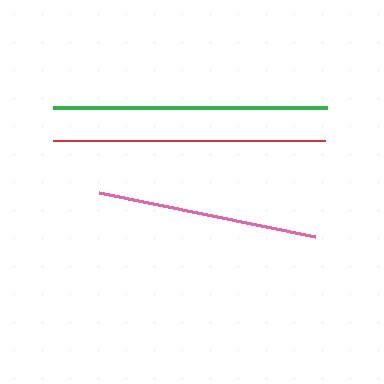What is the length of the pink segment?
The pink segment is approximately 220 pixels long.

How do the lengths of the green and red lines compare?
The green and red lines are approximately the same length.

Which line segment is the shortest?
The pink line is the shortest at approximately 220 pixels.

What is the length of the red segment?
The red segment is approximately 271 pixels long.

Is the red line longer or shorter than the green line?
The green line is longer than the red line.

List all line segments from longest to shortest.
From longest to shortest: green, red, pink.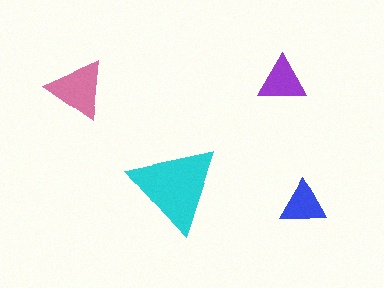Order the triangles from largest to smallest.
the cyan one, the pink one, the purple one, the blue one.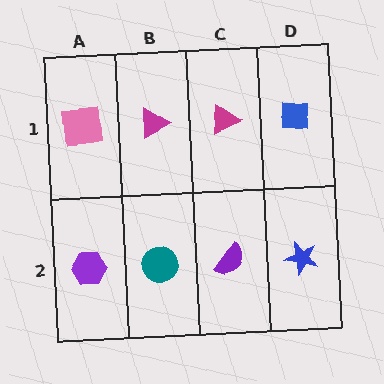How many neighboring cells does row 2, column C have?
3.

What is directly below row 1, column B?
A teal circle.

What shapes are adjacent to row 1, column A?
A purple hexagon (row 2, column A), a magenta triangle (row 1, column B).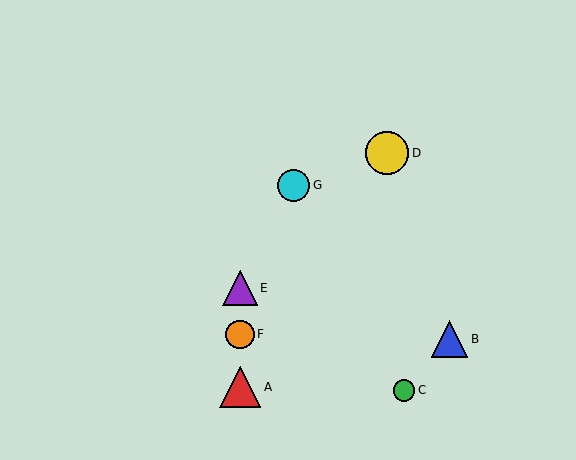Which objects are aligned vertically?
Objects A, E, F are aligned vertically.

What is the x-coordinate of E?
Object E is at x≈240.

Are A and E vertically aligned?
Yes, both are at x≈240.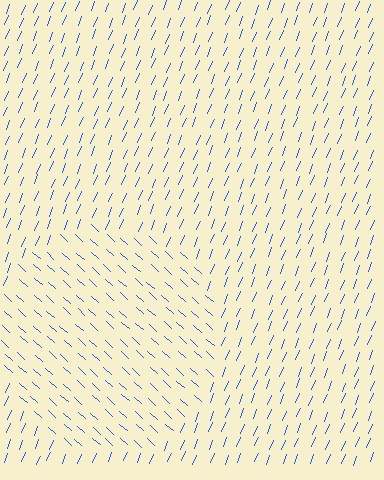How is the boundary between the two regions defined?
The boundary is defined purely by a change in line orientation (approximately 70 degrees difference). All lines are the same color and thickness.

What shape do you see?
I see a circle.